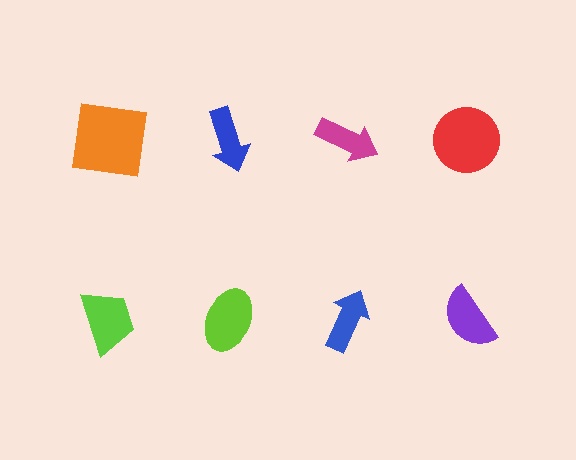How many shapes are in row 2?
4 shapes.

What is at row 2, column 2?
A lime ellipse.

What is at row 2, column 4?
A purple semicircle.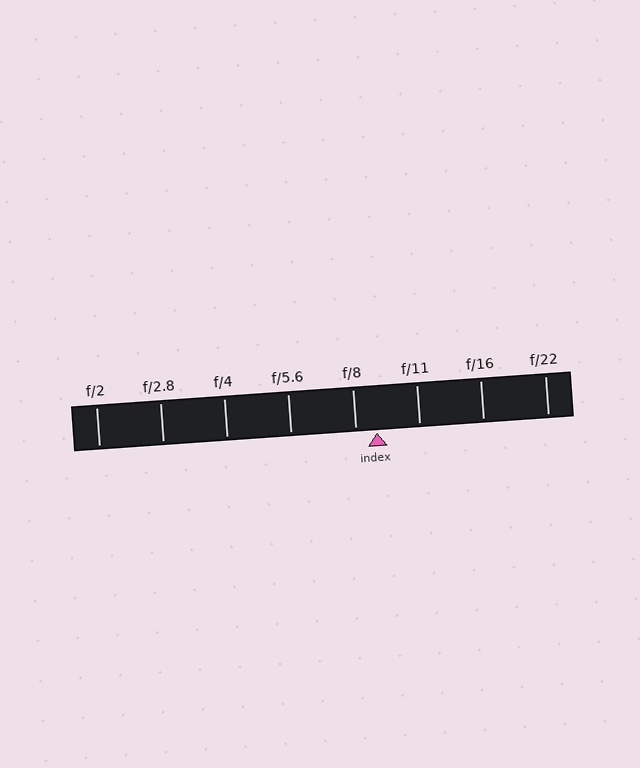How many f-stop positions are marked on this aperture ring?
There are 8 f-stop positions marked.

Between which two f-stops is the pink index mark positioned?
The index mark is between f/8 and f/11.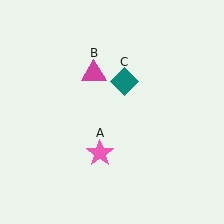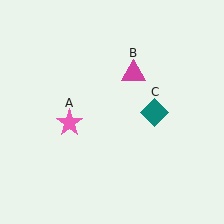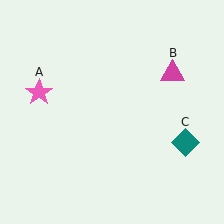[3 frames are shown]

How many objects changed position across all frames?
3 objects changed position: pink star (object A), magenta triangle (object B), teal diamond (object C).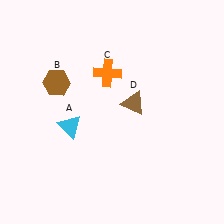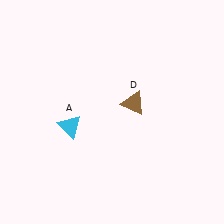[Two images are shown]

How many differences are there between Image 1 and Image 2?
There are 2 differences between the two images.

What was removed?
The brown hexagon (B), the orange cross (C) were removed in Image 2.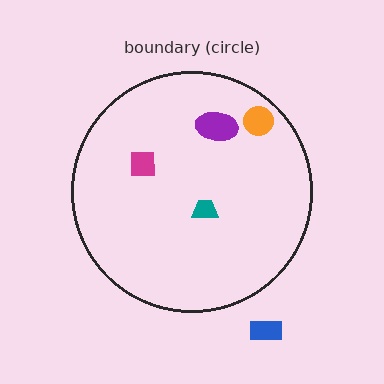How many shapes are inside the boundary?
4 inside, 1 outside.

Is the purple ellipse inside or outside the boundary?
Inside.